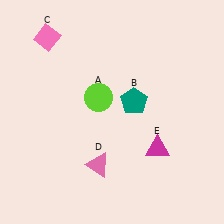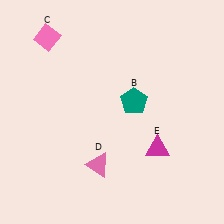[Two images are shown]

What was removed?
The lime circle (A) was removed in Image 2.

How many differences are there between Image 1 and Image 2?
There is 1 difference between the two images.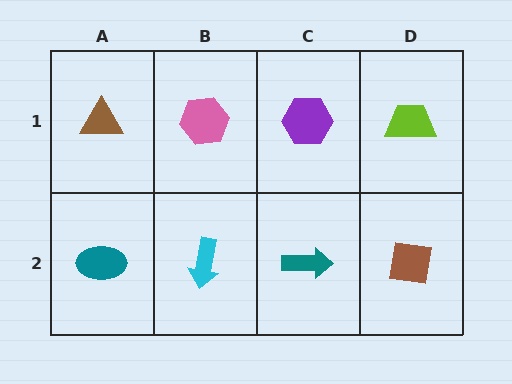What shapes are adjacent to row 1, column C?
A teal arrow (row 2, column C), a pink hexagon (row 1, column B), a lime trapezoid (row 1, column D).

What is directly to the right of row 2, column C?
A brown square.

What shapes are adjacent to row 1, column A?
A teal ellipse (row 2, column A), a pink hexagon (row 1, column B).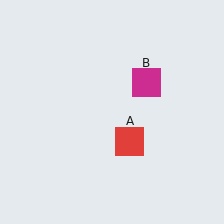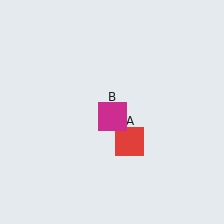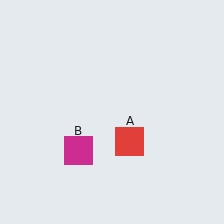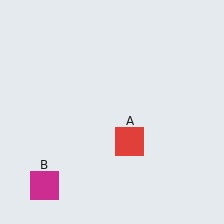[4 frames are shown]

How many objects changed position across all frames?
1 object changed position: magenta square (object B).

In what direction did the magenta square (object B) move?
The magenta square (object B) moved down and to the left.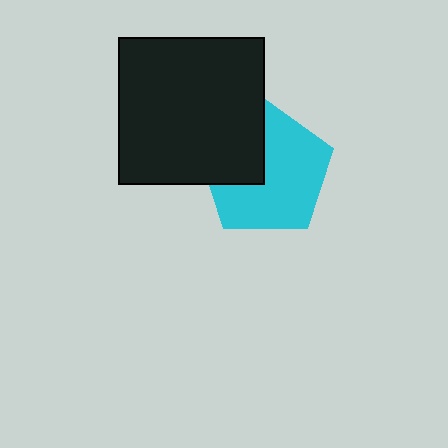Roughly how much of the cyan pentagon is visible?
Most of it is visible (roughly 68%).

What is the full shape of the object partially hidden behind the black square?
The partially hidden object is a cyan pentagon.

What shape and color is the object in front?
The object in front is a black square.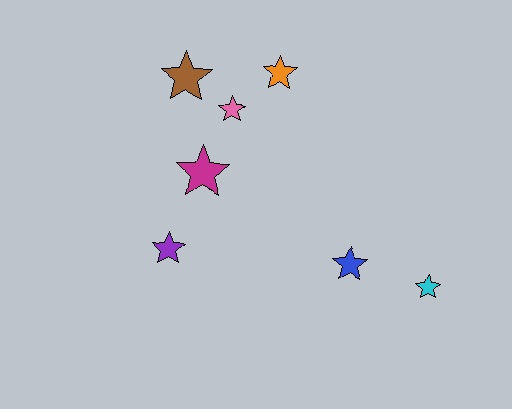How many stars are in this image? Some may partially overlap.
There are 7 stars.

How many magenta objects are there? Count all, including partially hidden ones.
There is 1 magenta object.